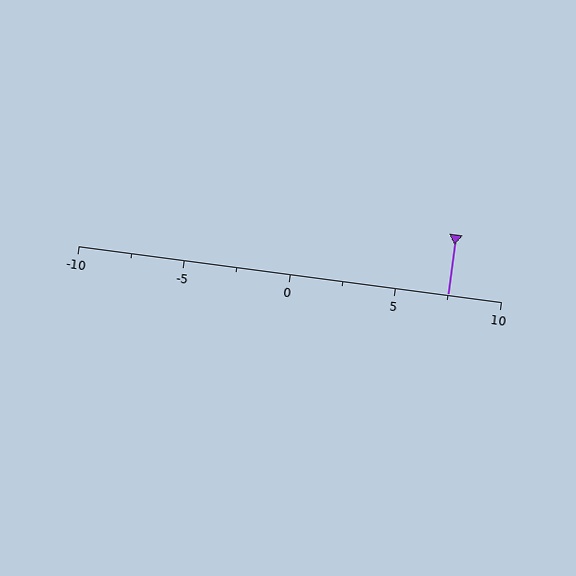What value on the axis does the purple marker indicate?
The marker indicates approximately 7.5.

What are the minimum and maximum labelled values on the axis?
The axis runs from -10 to 10.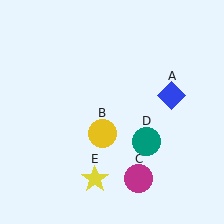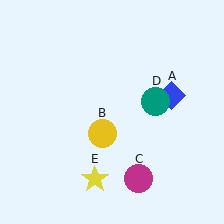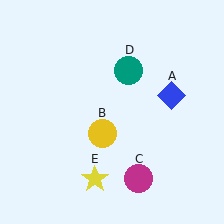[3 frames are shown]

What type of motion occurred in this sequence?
The teal circle (object D) rotated counterclockwise around the center of the scene.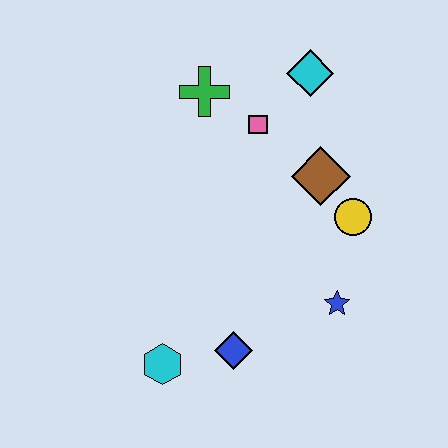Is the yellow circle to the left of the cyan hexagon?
No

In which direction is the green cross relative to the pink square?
The green cross is to the left of the pink square.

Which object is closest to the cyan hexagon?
The blue diamond is closest to the cyan hexagon.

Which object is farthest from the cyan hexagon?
The cyan diamond is farthest from the cyan hexagon.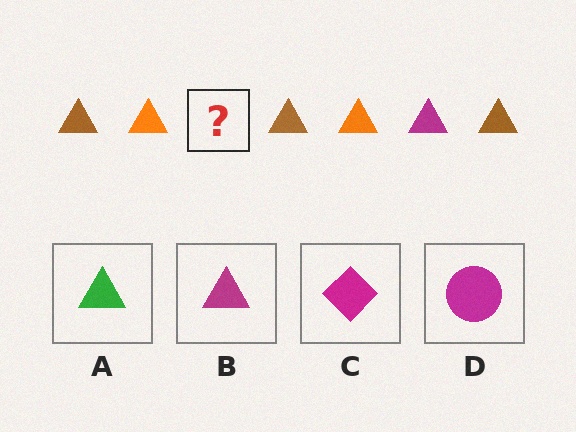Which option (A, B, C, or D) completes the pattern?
B.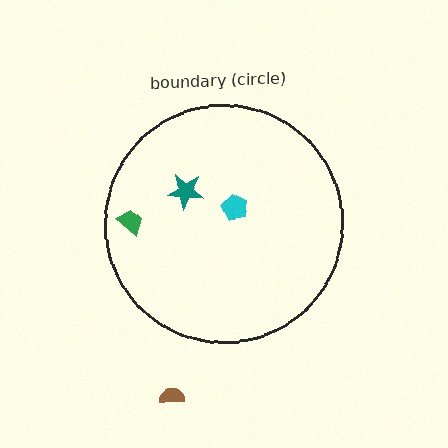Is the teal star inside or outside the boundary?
Inside.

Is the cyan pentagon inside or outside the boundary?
Inside.